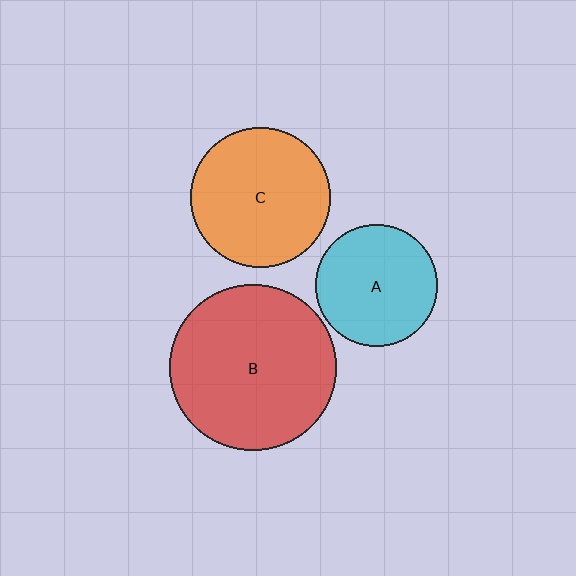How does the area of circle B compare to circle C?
Approximately 1.4 times.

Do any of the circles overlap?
No, none of the circles overlap.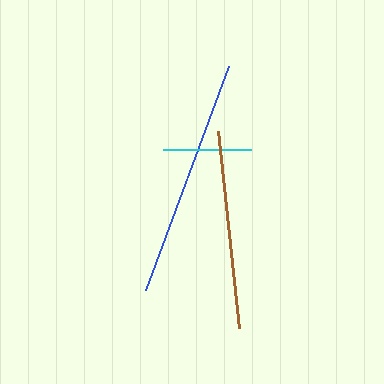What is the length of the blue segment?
The blue segment is approximately 239 pixels long.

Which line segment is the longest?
The blue line is the longest at approximately 239 pixels.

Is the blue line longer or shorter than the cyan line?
The blue line is longer than the cyan line.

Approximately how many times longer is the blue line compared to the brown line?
The blue line is approximately 1.2 times the length of the brown line.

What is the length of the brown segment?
The brown segment is approximately 198 pixels long.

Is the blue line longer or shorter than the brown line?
The blue line is longer than the brown line.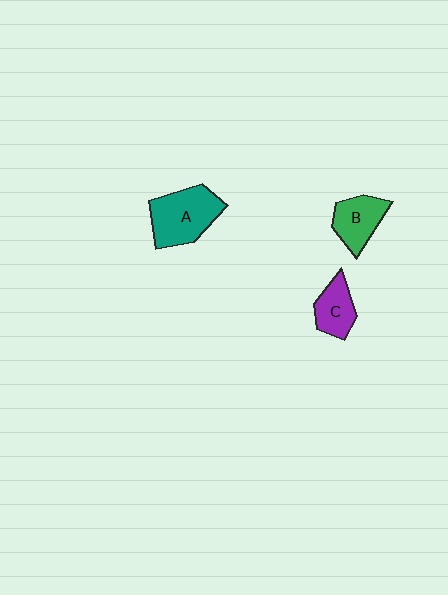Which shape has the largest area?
Shape A (teal).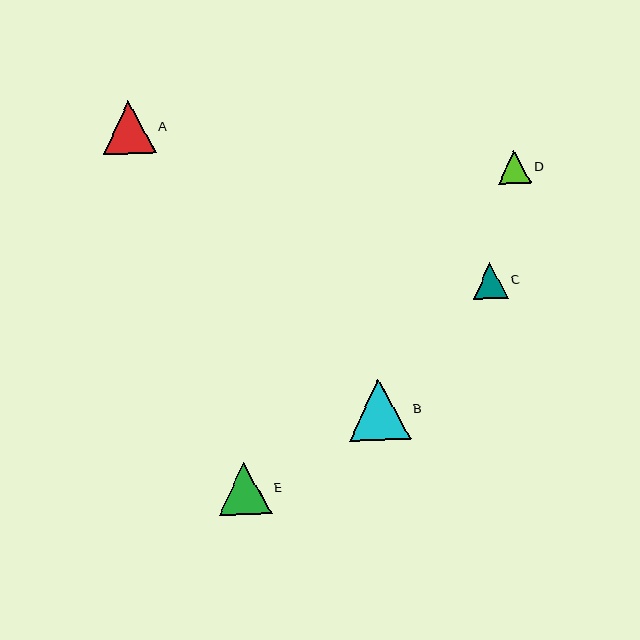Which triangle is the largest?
Triangle B is the largest with a size of approximately 62 pixels.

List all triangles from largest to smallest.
From largest to smallest: B, A, E, C, D.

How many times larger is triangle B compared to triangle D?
Triangle B is approximately 1.9 times the size of triangle D.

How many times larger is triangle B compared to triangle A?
Triangle B is approximately 1.2 times the size of triangle A.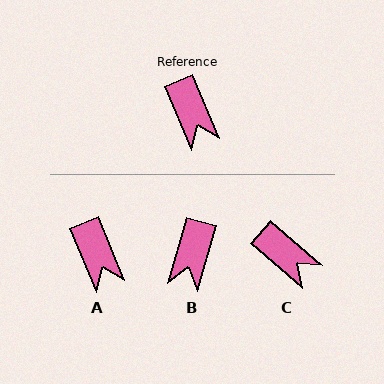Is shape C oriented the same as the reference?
No, it is off by about 26 degrees.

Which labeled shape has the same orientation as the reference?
A.